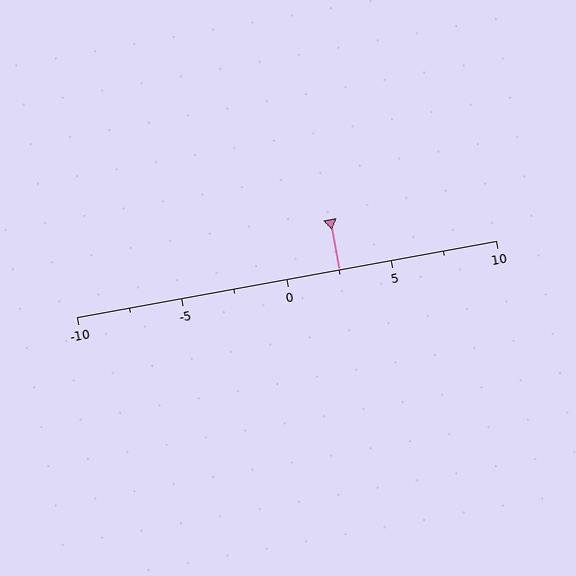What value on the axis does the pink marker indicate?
The marker indicates approximately 2.5.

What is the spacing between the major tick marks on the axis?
The major ticks are spaced 5 apart.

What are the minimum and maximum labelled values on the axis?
The axis runs from -10 to 10.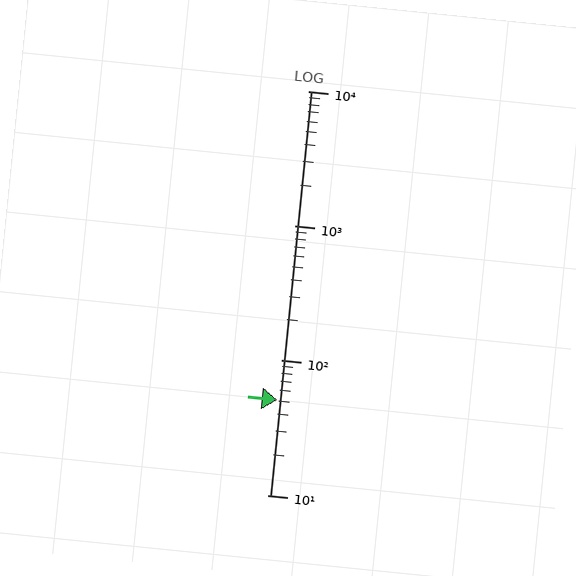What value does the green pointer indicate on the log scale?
The pointer indicates approximately 51.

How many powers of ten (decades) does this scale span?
The scale spans 3 decades, from 10 to 10000.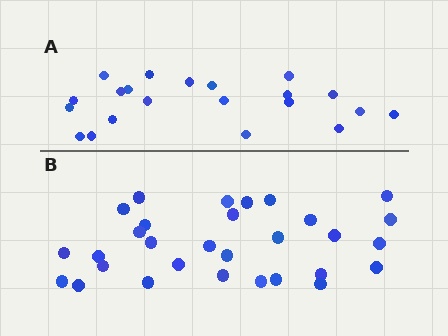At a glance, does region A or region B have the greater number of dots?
Region B (the bottom region) has more dots.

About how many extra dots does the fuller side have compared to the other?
Region B has roughly 8 or so more dots than region A.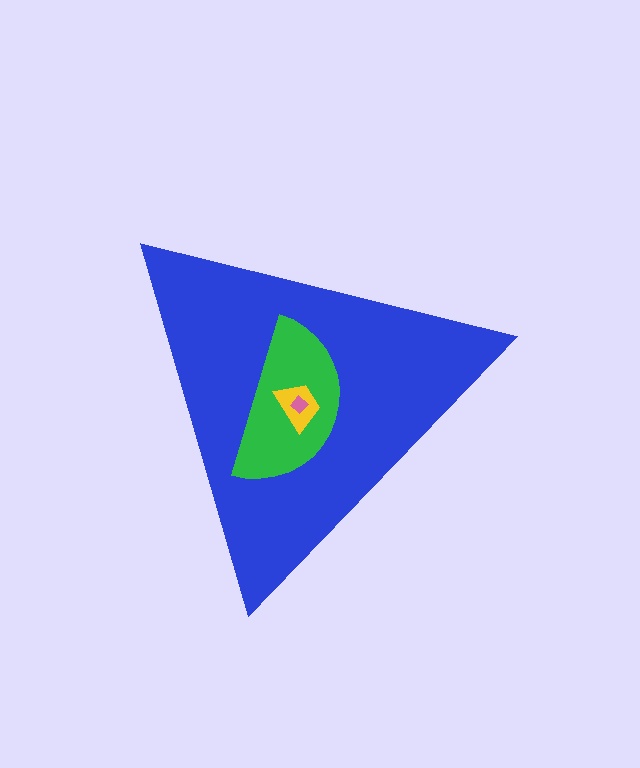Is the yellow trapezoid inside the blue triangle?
Yes.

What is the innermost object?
The pink diamond.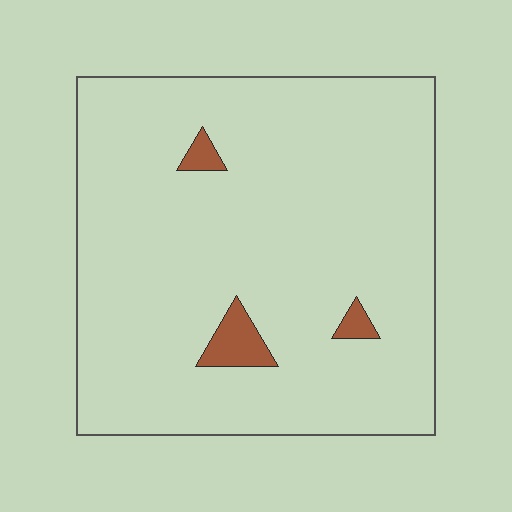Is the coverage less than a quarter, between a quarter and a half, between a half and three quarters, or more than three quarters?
Less than a quarter.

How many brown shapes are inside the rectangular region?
3.